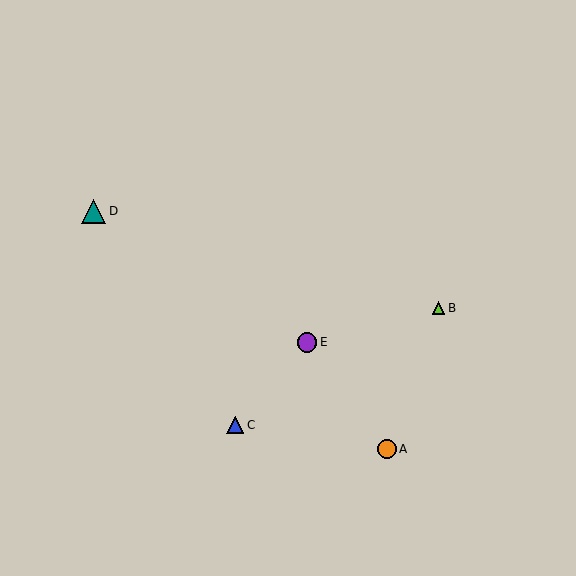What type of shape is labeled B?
Shape B is a lime triangle.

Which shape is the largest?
The teal triangle (labeled D) is the largest.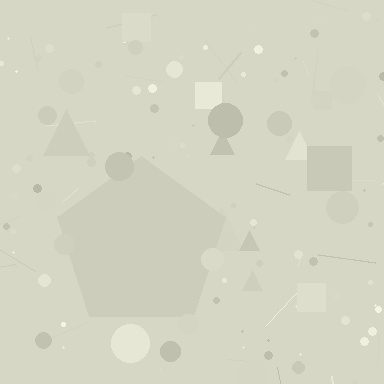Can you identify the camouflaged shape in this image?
The camouflaged shape is a pentagon.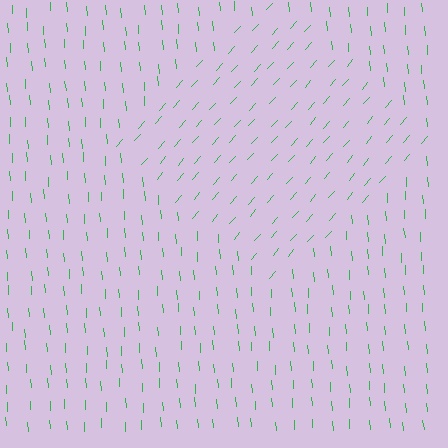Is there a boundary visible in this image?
Yes, there is a texture boundary formed by a change in line orientation.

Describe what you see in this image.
The image is filled with small green line segments. A diamond region in the image has lines oriented differently from the surrounding lines, creating a visible texture boundary.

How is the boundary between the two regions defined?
The boundary is defined purely by a change in line orientation (approximately 45 degrees difference). All lines are the same color and thickness.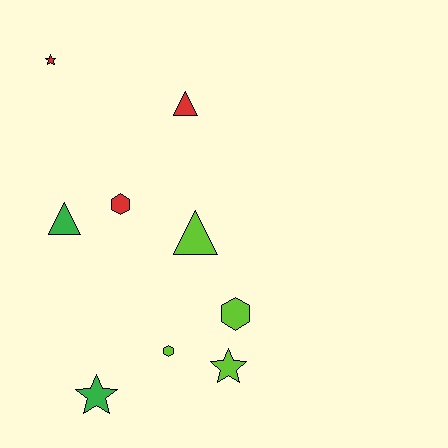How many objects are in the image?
There are 9 objects.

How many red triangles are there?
There is 1 red triangle.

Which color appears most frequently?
Lime, with 4 objects.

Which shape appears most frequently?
Star, with 3 objects.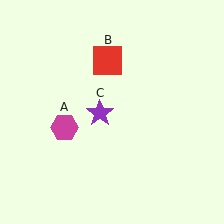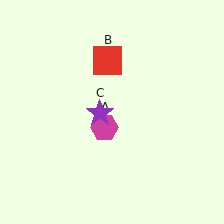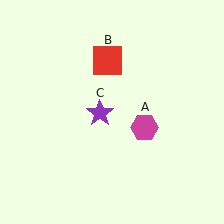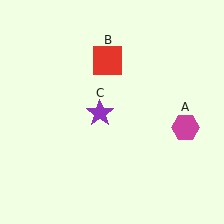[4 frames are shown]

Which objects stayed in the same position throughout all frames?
Red square (object B) and purple star (object C) remained stationary.